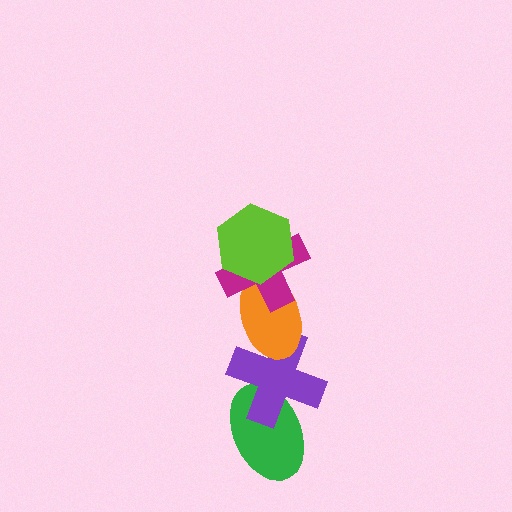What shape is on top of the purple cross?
The orange ellipse is on top of the purple cross.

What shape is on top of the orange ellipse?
The magenta cross is on top of the orange ellipse.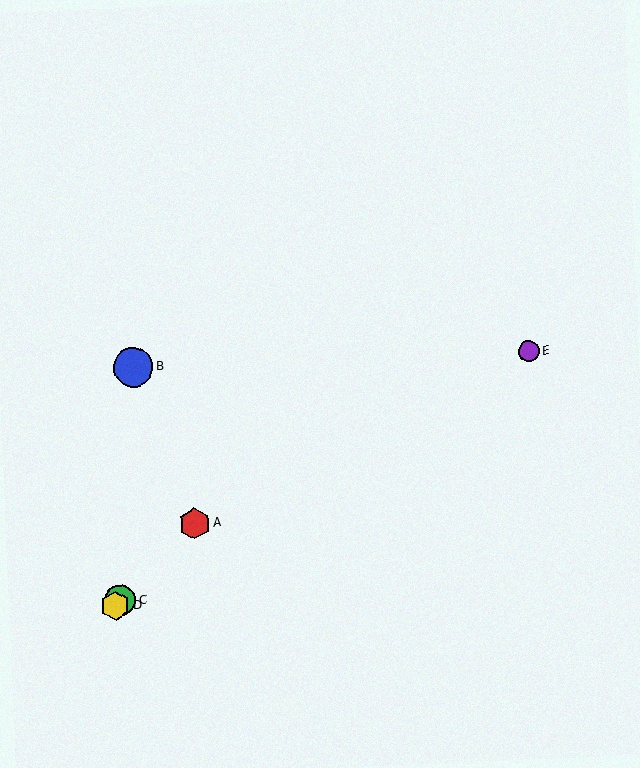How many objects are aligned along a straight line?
3 objects (A, C, D) are aligned along a straight line.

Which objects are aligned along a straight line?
Objects A, C, D are aligned along a straight line.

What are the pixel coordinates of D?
Object D is at (115, 606).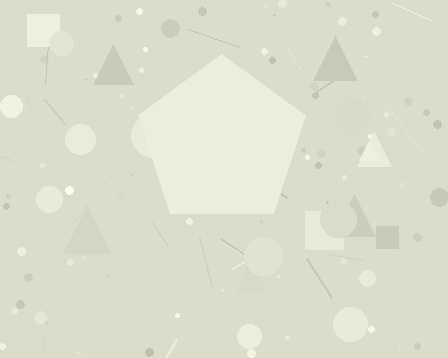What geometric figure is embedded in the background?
A pentagon is embedded in the background.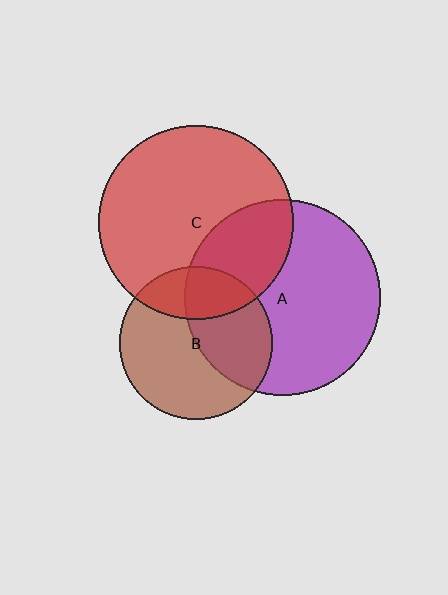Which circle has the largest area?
Circle A (purple).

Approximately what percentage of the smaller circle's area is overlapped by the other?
Approximately 25%.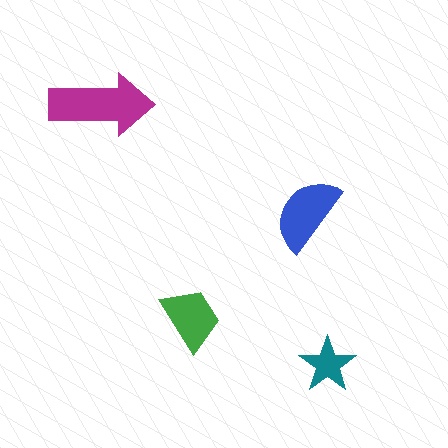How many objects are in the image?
There are 4 objects in the image.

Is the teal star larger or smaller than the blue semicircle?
Smaller.